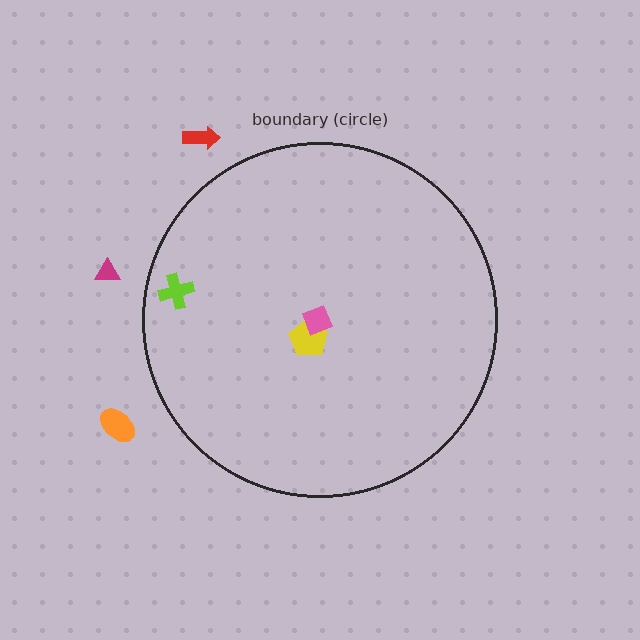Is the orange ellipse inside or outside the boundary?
Outside.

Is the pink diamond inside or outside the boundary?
Inside.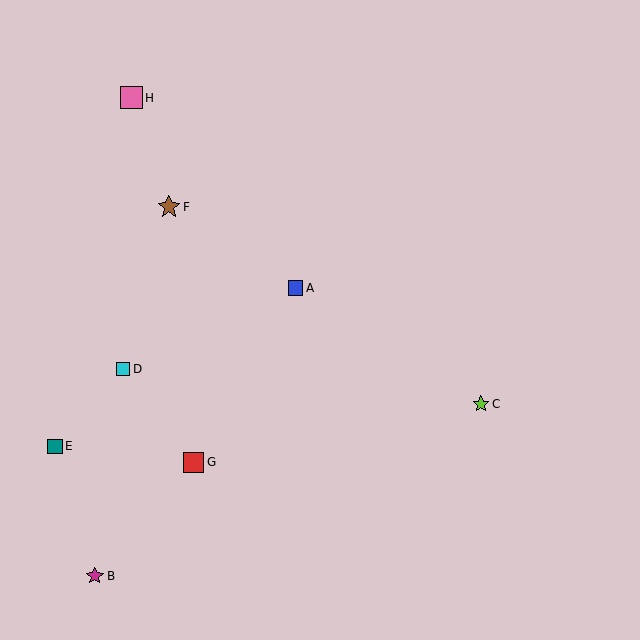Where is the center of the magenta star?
The center of the magenta star is at (95, 576).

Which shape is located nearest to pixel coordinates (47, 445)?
The teal square (labeled E) at (55, 446) is nearest to that location.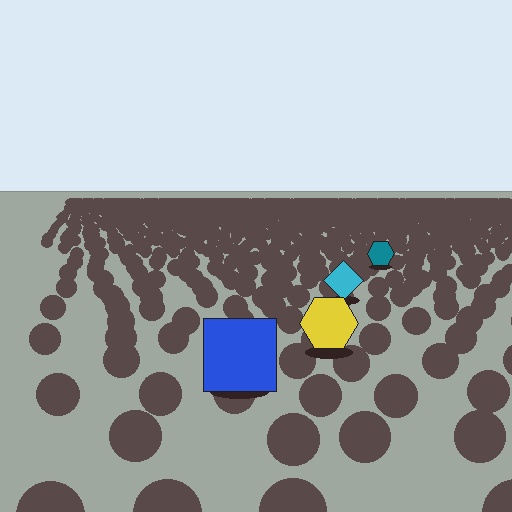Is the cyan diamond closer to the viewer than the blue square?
No. The blue square is closer — you can tell from the texture gradient: the ground texture is coarser near it.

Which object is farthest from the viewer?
The teal hexagon is farthest from the viewer. It appears smaller and the ground texture around it is denser.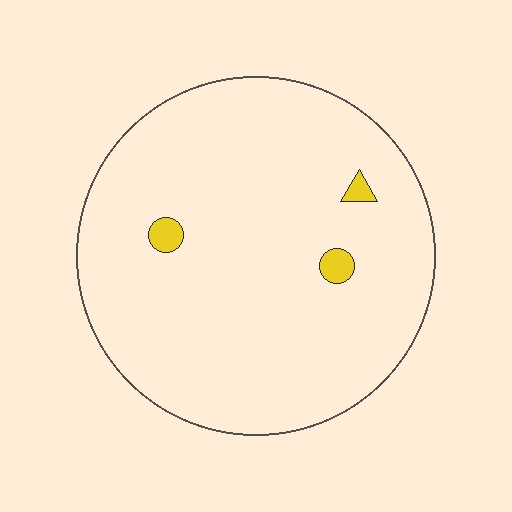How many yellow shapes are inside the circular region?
3.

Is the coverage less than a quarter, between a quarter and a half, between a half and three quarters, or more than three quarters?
Less than a quarter.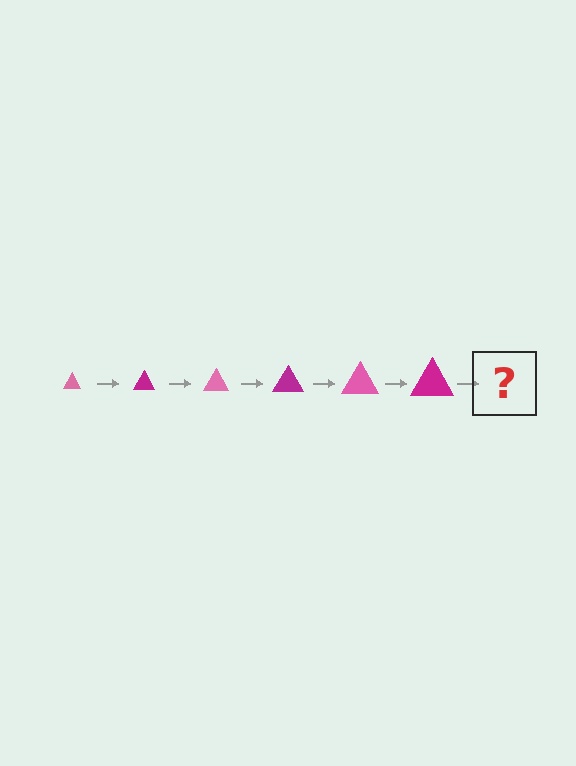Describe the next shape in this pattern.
It should be a pink triangle, larger than the previous one.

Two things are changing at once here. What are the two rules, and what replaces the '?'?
The two rules are that the triangle grows larger each step and the color cycles through pink and magenta. The '?' should be a pink triangle, larger than the previous one.